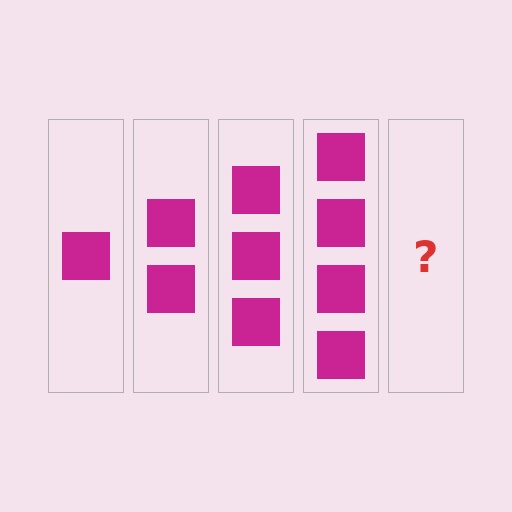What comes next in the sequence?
The next element should be 5 squares.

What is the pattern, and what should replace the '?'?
The pattern is that each step adds one more square. The '?' should be 5 squares.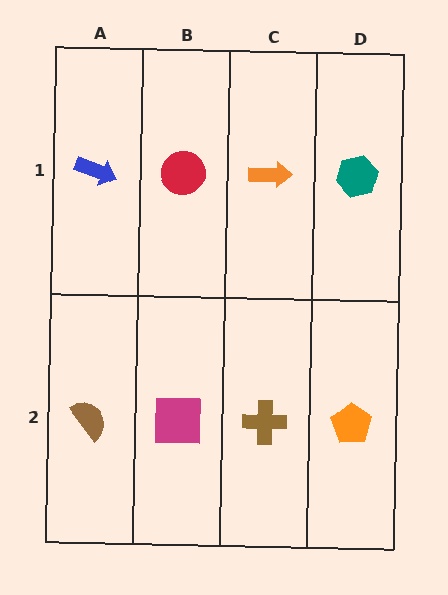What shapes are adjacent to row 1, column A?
A brown semicircle (row 2, column A), a red circle (row 1, column B).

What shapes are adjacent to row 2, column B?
A red circle (row 1, column B), a brown semicircle (row 2, column A), a brown cross (row 2, column C).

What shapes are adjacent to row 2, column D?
A teal hexagon (row 1, column D), a brown cross (row 2, column C).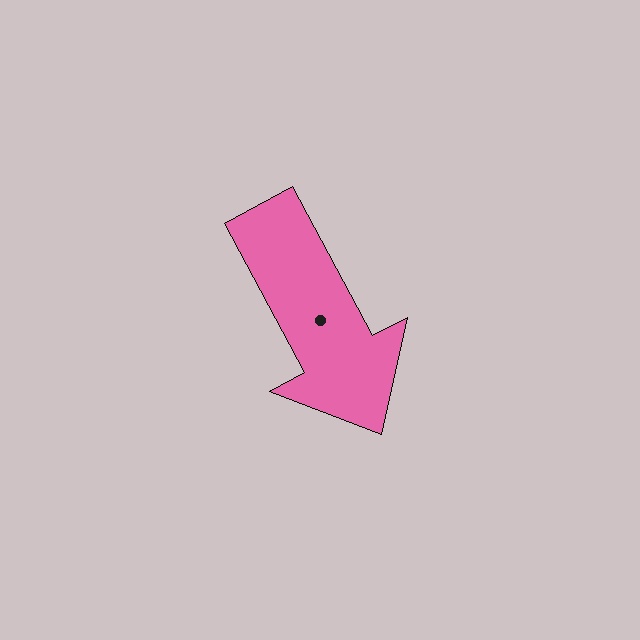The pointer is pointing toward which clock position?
Roughly 5 o'clock.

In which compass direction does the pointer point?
Southeast.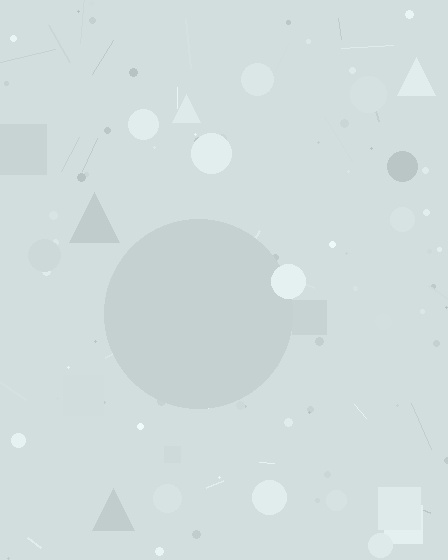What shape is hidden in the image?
A circle is hidden in the image.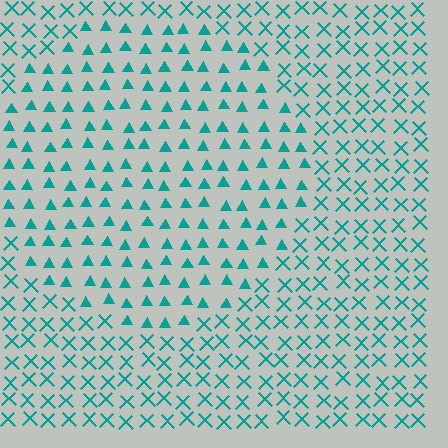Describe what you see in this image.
The image is filled with small teal elements arranged in a uniform grid. A circle-shaped region contains triangles, while the surrounding area contains X marks. The boundary is defined purely by the change in element shape.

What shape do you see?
I see a circle.